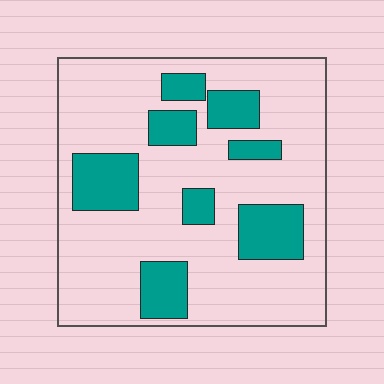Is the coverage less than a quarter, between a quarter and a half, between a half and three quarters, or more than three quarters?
Less than a quarter.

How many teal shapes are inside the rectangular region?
8.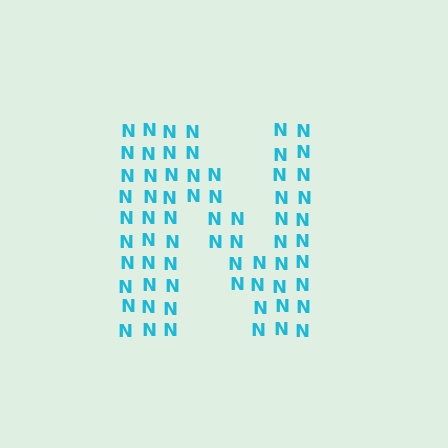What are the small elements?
The small elements are letter N's.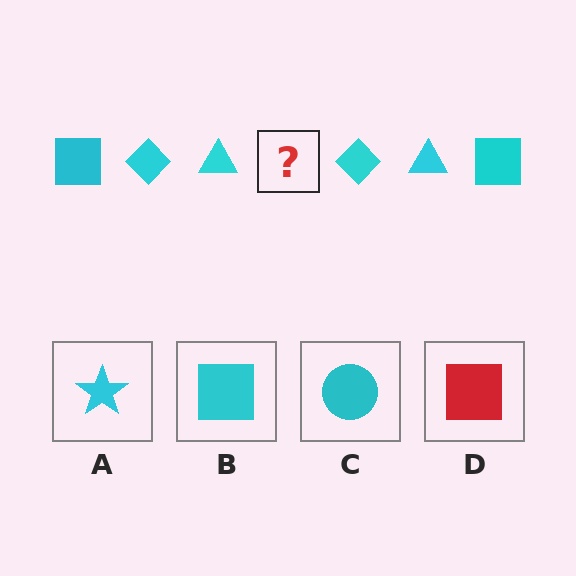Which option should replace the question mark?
Option B.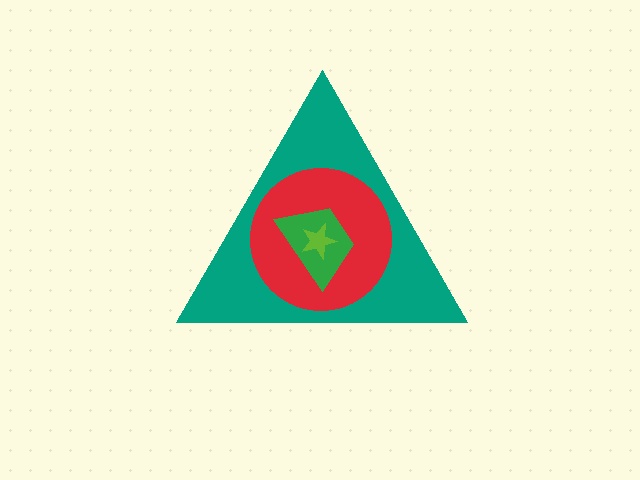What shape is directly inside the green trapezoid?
The lime star.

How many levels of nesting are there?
4.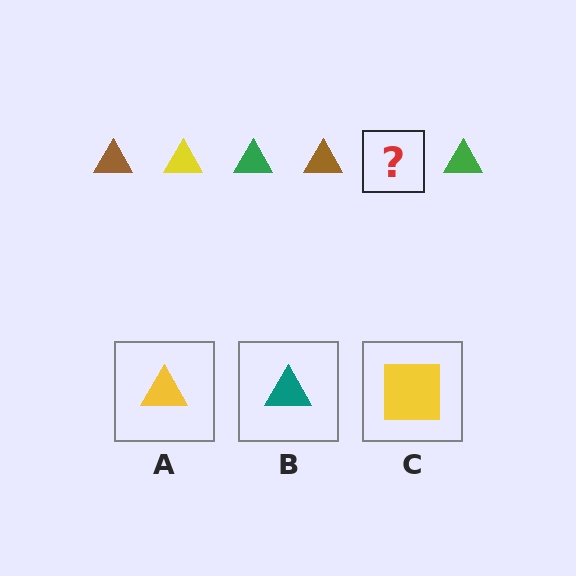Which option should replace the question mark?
Option A.